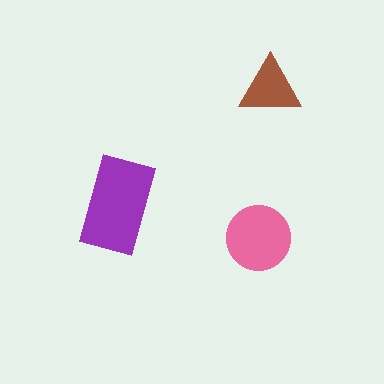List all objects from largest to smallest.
The purple rectangle, the pink circle, the brown triangle.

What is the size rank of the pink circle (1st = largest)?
2nd.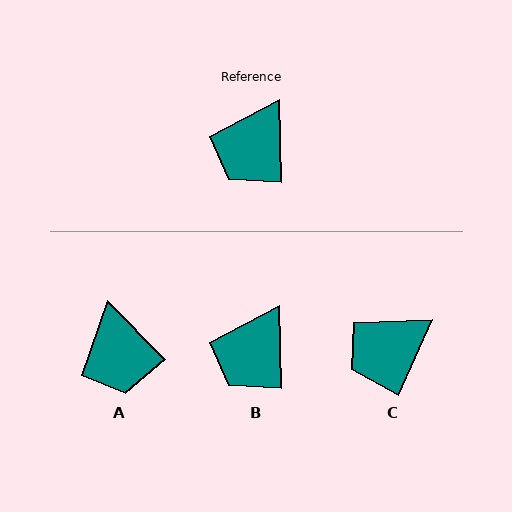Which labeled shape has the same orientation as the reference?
B.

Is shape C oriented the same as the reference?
No, it is off by about 25 degrees.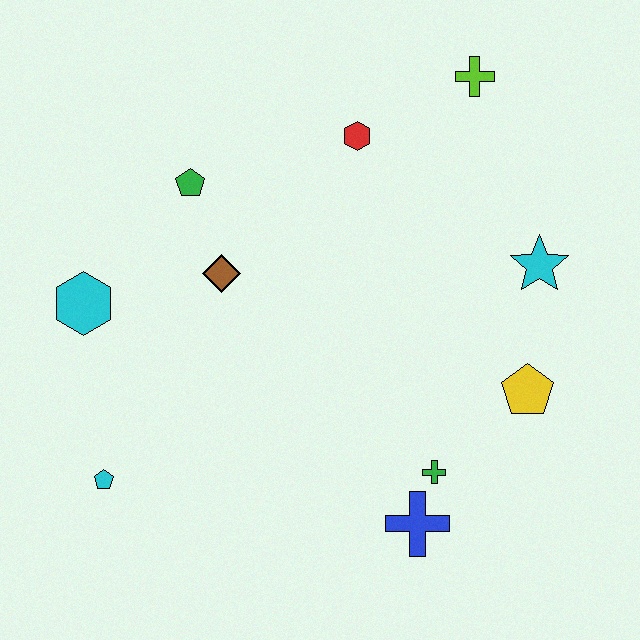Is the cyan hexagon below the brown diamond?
Yes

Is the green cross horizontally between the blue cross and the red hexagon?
No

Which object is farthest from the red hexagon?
The cyan pentagon is farthest from the red hexagon.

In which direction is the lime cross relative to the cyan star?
The lime cross is above the cyan star.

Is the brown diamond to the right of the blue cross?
No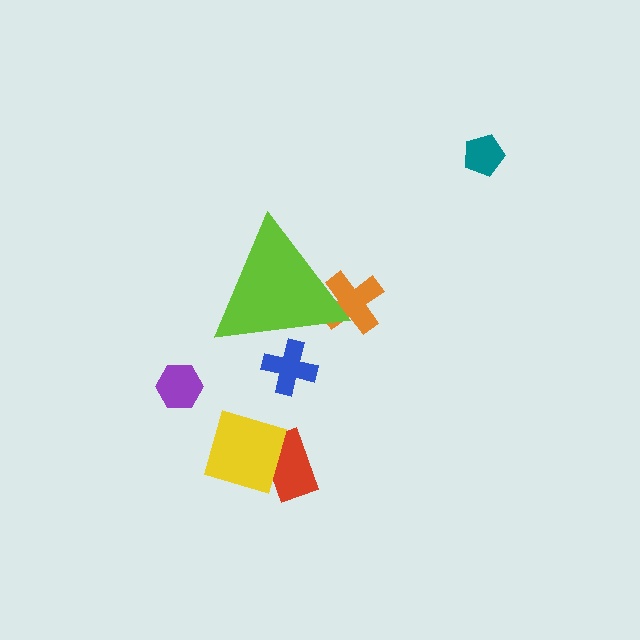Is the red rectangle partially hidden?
No, the red rectangle is fully visible.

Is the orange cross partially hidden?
Yes, the orange cross is partially hidden behind the lime triangle.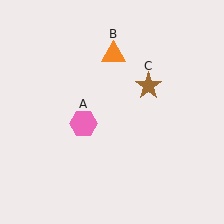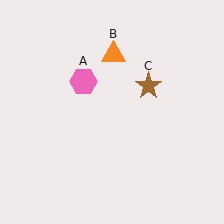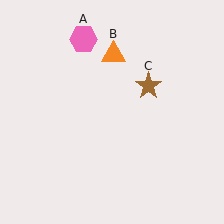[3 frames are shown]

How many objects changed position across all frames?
1 object changed position: pink hexagon (object A).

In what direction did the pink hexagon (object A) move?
The pink hexagon (object A) moved up.